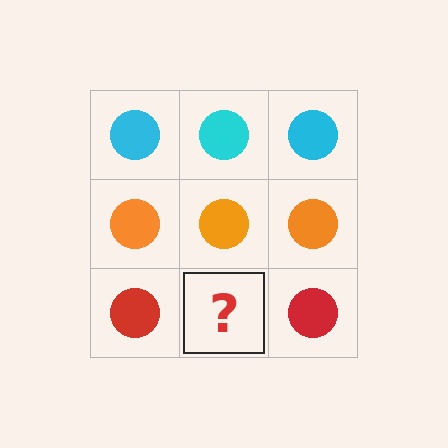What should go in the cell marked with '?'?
The missing cell should contain a red circle.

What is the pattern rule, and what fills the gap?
The rule is that each row has a consistent color. The gap should be filled with a red circle.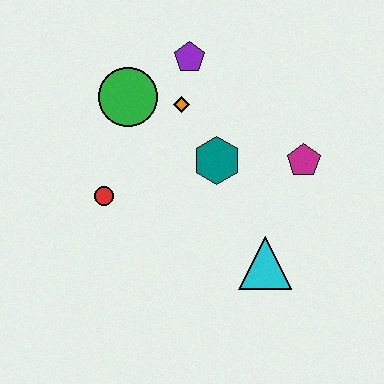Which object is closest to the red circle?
The green circle is closest to the red circle.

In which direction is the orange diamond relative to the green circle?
The orange diamond is to the right of the green circle.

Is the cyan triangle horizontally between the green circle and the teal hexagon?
No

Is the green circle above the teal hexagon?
Yes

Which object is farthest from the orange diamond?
The cyan triangle is farthest from the orange diamond.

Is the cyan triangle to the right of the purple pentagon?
Yes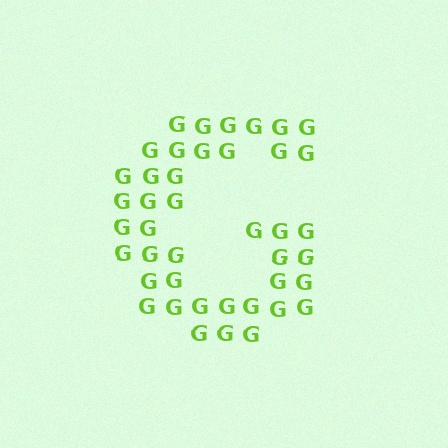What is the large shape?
The large shape is the letter G.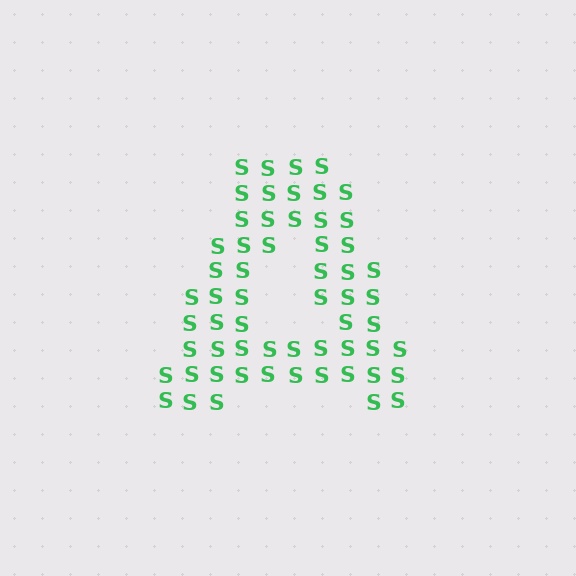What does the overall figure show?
The overall figure shows the letter A.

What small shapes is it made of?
It is made of small letter S's.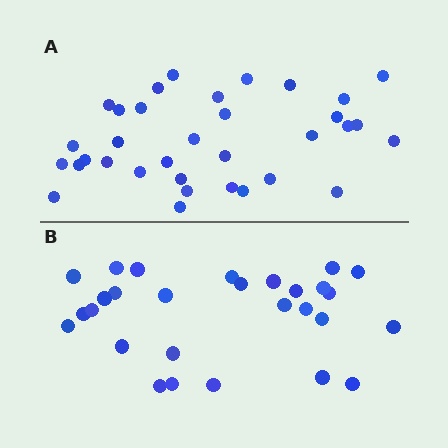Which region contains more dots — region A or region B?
Region A (the top region) has more dots.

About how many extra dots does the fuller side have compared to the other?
Region A has about 6 more dots than region B.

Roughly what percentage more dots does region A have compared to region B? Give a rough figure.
About 20% more.